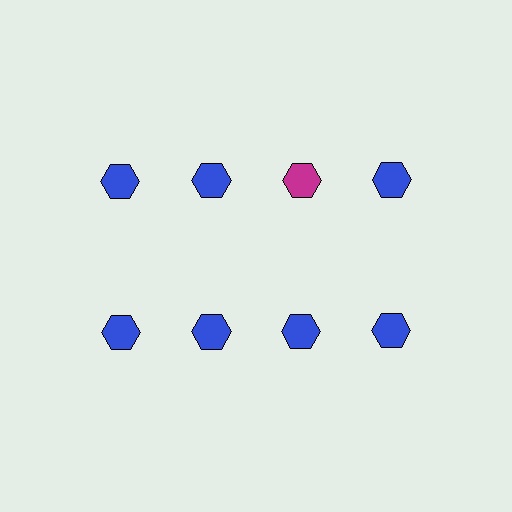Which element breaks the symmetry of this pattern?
The magenta hexagon in the top row, center column breaks the symmetry. All other shapes are blue hexagons.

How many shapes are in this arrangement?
There are 8 shapes arranged in a grid pattern.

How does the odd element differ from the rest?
It has a different color: magenta instead of blue.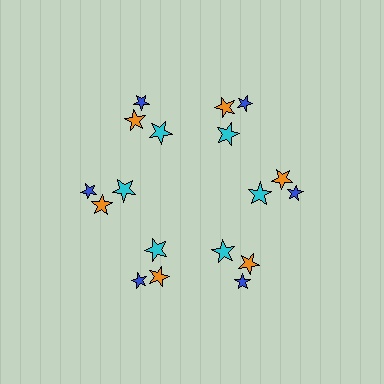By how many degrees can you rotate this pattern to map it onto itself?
The pattern maps onto itself every 60 degrees of rotation.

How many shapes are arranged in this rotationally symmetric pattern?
There are 18 shapes, arranged in 6 groups of 3.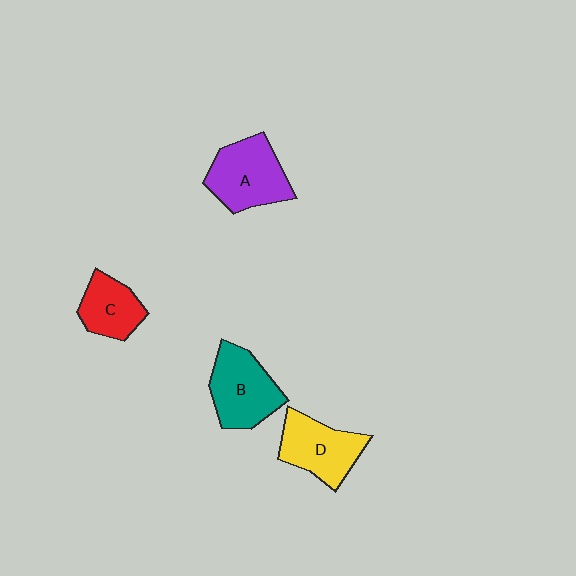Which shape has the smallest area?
Shape C (red).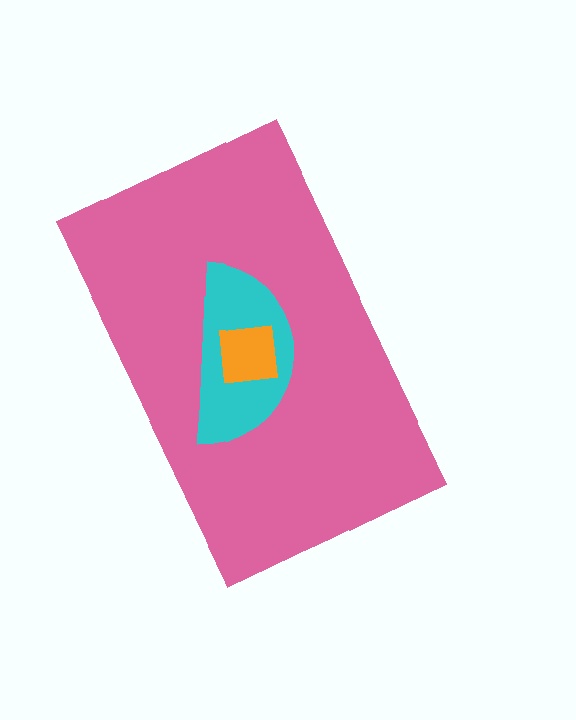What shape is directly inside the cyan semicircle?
The orange square.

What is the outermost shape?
The pink rectangle.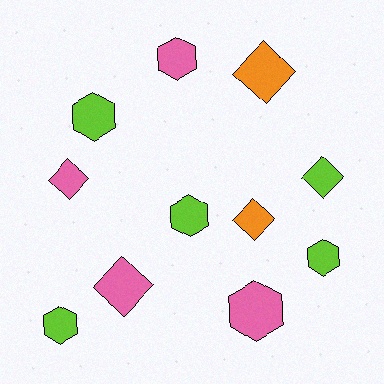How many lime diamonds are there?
There is 1 lime diamond.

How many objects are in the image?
There are 11 objects.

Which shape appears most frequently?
Hexagon, with 6 objects.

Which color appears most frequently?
Lime, with 5 objects.